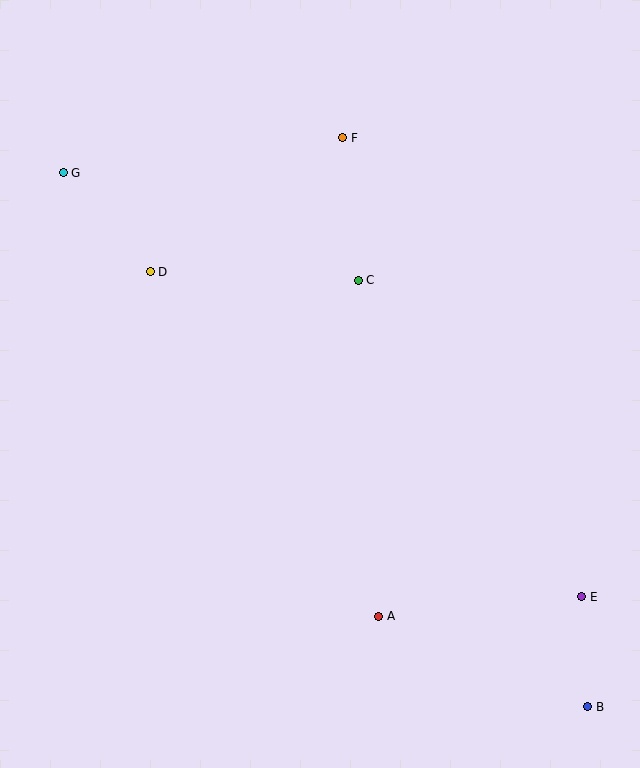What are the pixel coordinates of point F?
Point F is at (343, 138).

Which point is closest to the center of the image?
Point C at (358, 280) is closest to the center.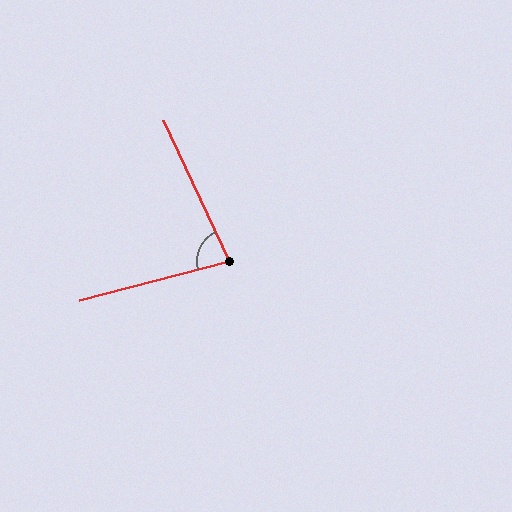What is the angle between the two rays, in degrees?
Approximately 80 degrees.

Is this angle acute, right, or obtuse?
It is acute.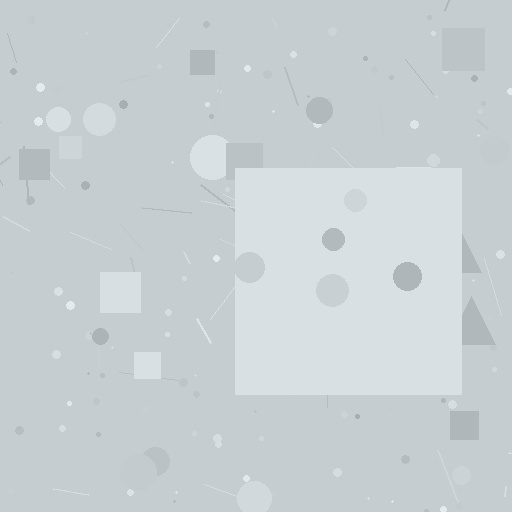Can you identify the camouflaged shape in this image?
The camouflaged shape is a square.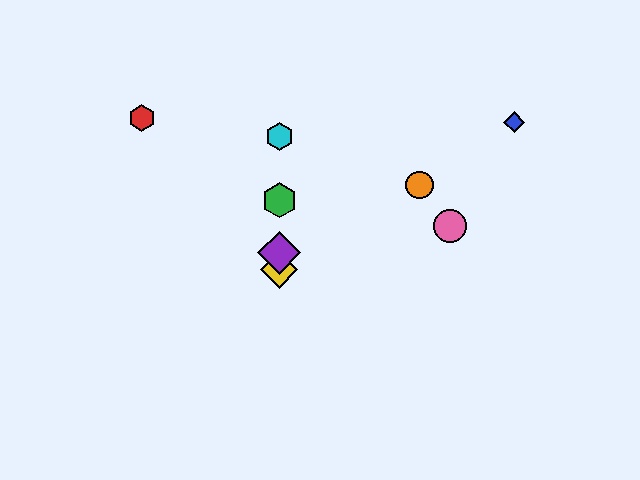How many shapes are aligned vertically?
4 shapes (the green hexagon, the yellow diamond, the purple diamond, the cyan hexagon) are aligned vertically.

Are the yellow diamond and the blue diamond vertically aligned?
No, the yellow diamond is at x≈279 and the blue diamond is at x≈514.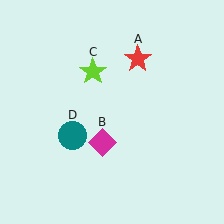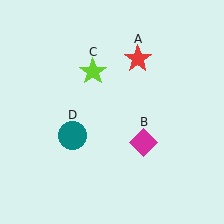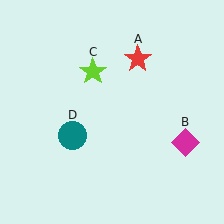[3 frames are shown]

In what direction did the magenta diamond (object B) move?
The magenta diamond (object B) moved right.